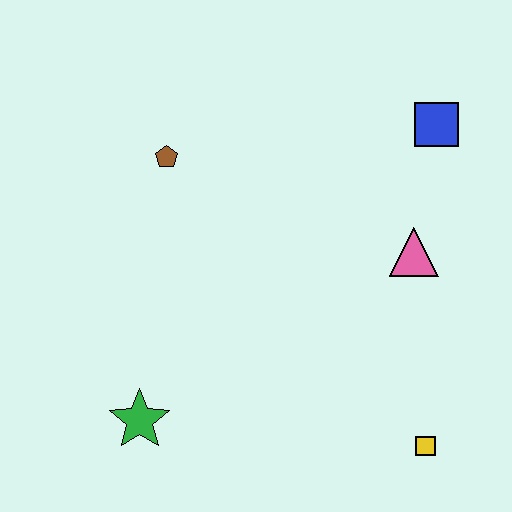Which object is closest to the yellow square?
The pink triangle is closest to the yellow square.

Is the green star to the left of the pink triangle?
Yes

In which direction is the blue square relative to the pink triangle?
The blue square is above the pink triangle.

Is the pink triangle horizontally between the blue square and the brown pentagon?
Yes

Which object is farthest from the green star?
The blue square is farthest from the green star.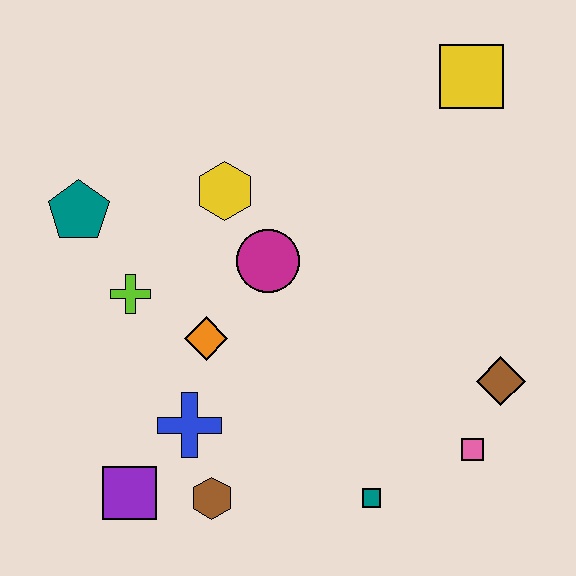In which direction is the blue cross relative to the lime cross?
The blue cross is below the lime cross.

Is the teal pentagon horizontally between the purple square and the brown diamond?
No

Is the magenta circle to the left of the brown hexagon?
No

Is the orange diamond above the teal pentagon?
No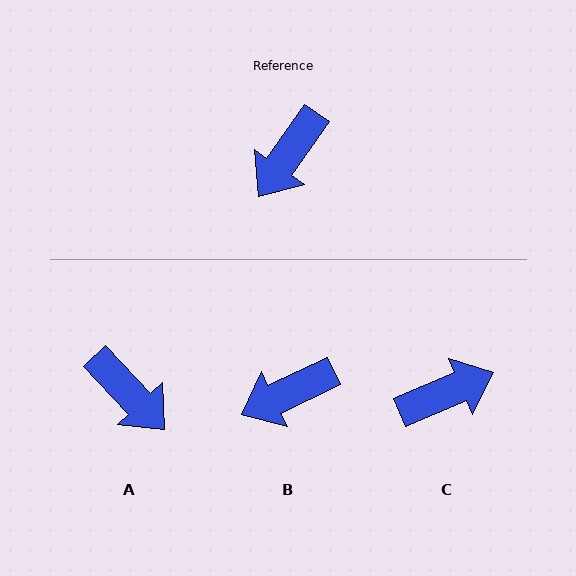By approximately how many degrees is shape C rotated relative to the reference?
Approximately 148 degrees counter-clockwise.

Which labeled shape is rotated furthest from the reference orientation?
C, about 148 degrees away.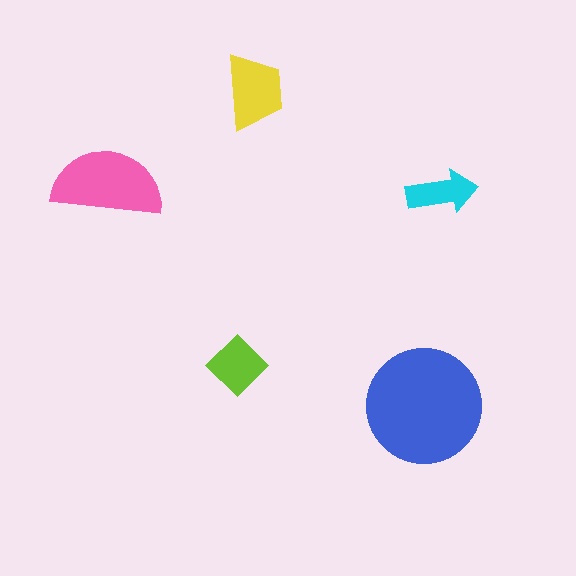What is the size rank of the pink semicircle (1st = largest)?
2nd.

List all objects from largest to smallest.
The blue circle, the pink semicircle, the yellow trapezoid, the lime diamond, the cyan arrow.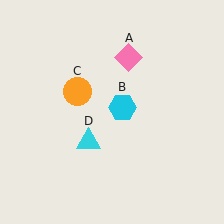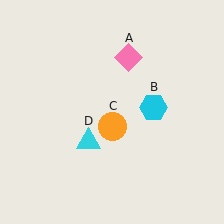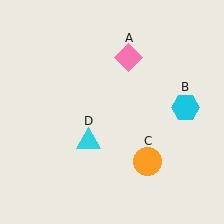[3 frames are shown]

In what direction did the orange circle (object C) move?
The orange circle (object C) moved down and to the right.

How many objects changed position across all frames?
2 objects changed position: cyan hexagon (object B), orange circle (object C).